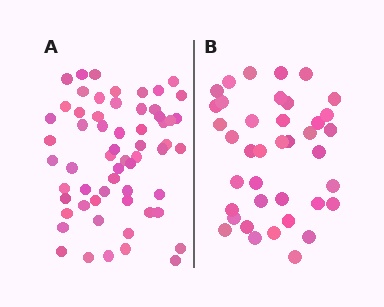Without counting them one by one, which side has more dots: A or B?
Region A (the left region) has more dots.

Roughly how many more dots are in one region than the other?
Region A has approximately 20 more dots than region B.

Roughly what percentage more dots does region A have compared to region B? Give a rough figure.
About 55% more.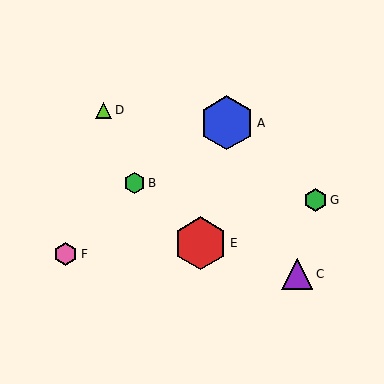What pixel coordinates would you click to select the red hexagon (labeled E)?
Click at (201, 243) to select the red hexagon E.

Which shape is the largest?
The blue hexagon (labeled A) is the largest.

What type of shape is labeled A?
Shape A is a blue hexagon.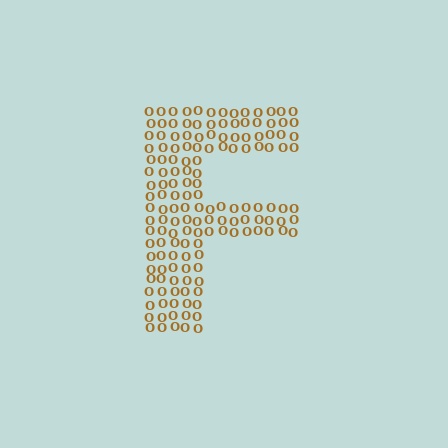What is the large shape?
The large shape is the letter F.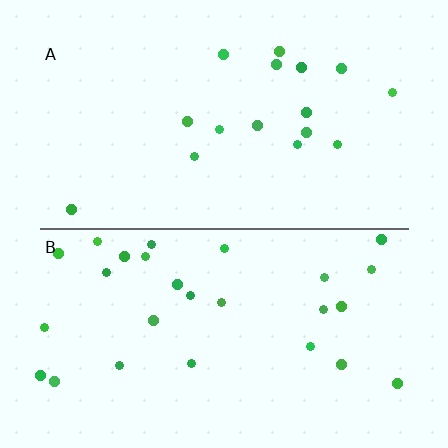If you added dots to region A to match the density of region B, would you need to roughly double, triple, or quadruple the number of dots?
Approximately double.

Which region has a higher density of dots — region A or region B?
B (the bottom).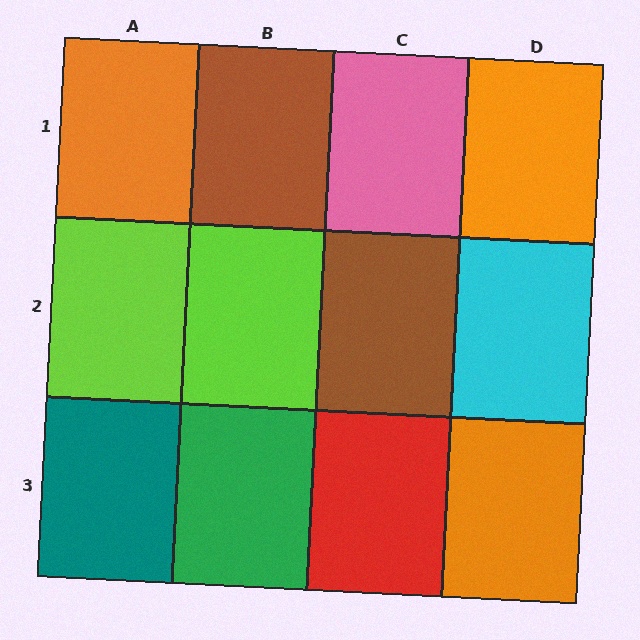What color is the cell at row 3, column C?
Red.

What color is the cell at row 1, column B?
Brown.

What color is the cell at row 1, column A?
Orange.